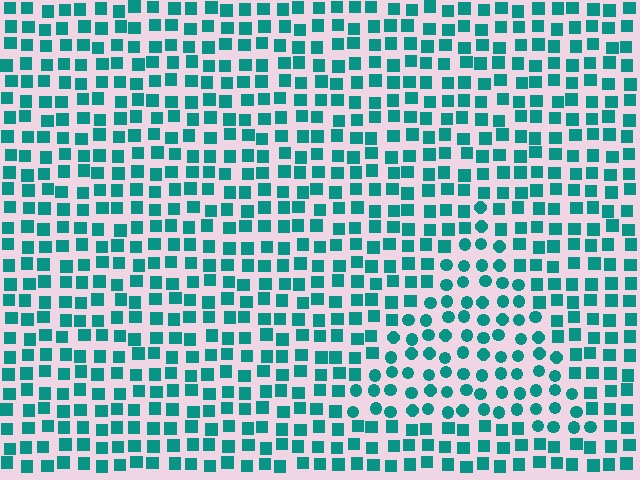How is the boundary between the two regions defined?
The boundary is defined by a change in element shape: circles inside vs. squares outside. All elements share the same color and spacing.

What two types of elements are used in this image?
The image uses circles inside the triangle region and squares outside it.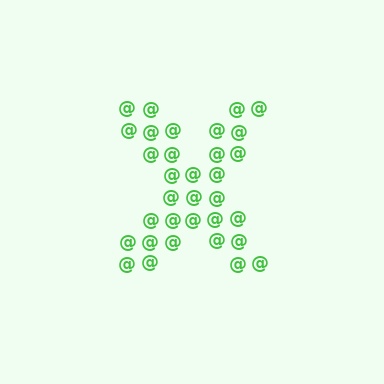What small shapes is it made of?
It is made of small at signs.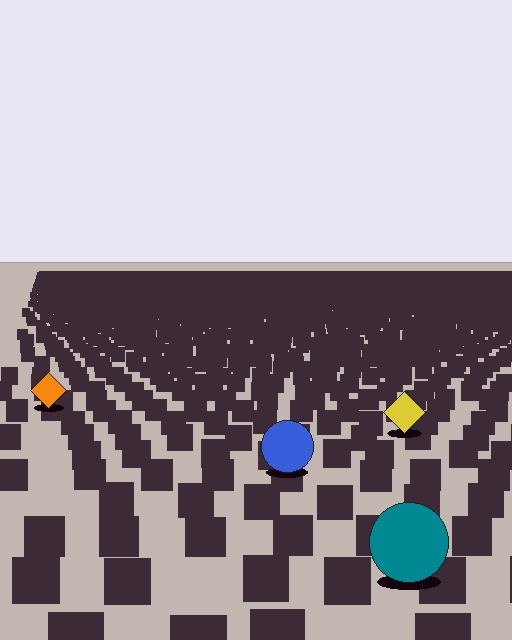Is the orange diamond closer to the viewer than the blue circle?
No. The blue circle is closer — you can tell from the texture gradient: the ground texture is coarser near it.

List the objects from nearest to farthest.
From nearest to farthest: the teal circle, the blue circle, the yellow diamond, the orange diamond.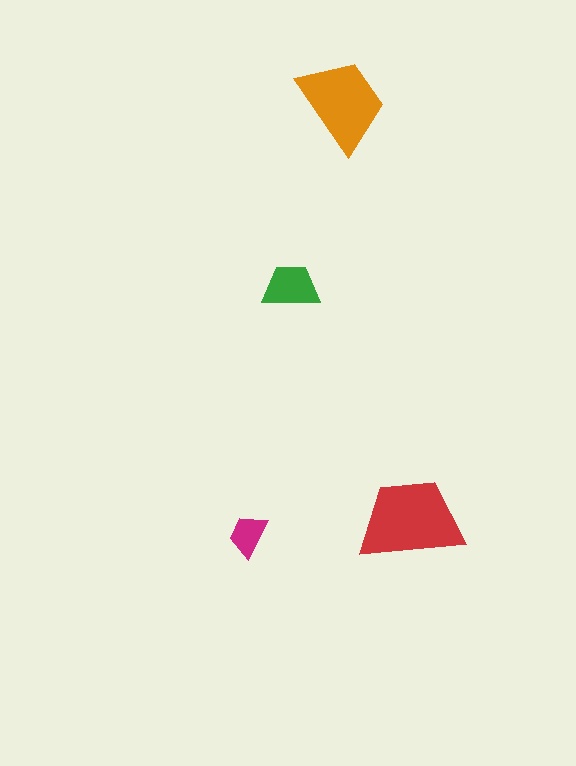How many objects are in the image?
There are 4 objects in the image.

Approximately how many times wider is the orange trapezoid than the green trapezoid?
About 1.5 times wider.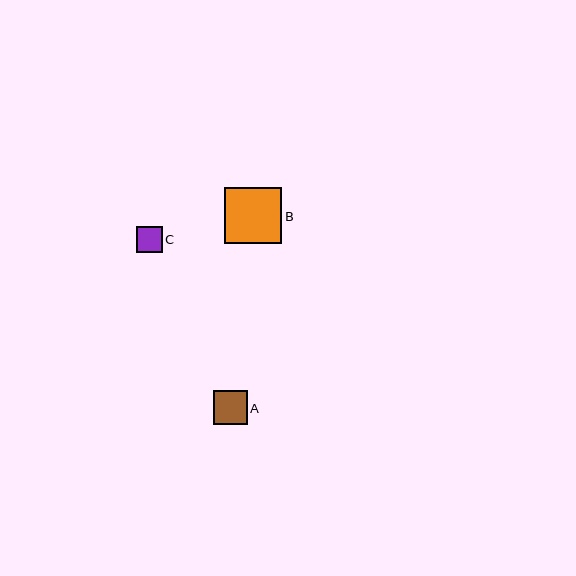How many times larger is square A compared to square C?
Square A is approximately 1.3 times the size of square C.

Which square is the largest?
Square B is the largest with a size of approximately 57 pixels.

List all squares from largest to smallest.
From largest to smallest: B, A, C.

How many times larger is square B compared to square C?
Square B is approximately 2.2 times the size of square C.